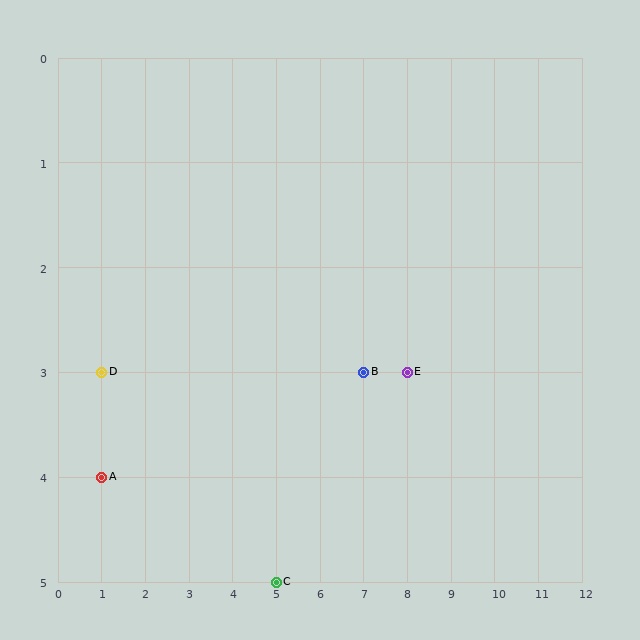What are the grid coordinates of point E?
Point E is at grid coordinates (8, 3).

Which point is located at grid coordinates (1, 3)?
Point D is at (1, 3).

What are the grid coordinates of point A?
Point A is at grid coordinates (1, 4).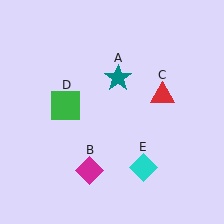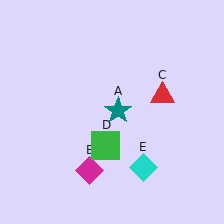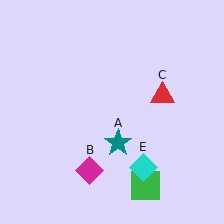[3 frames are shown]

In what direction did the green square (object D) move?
The green square (object D) moved down and to the right.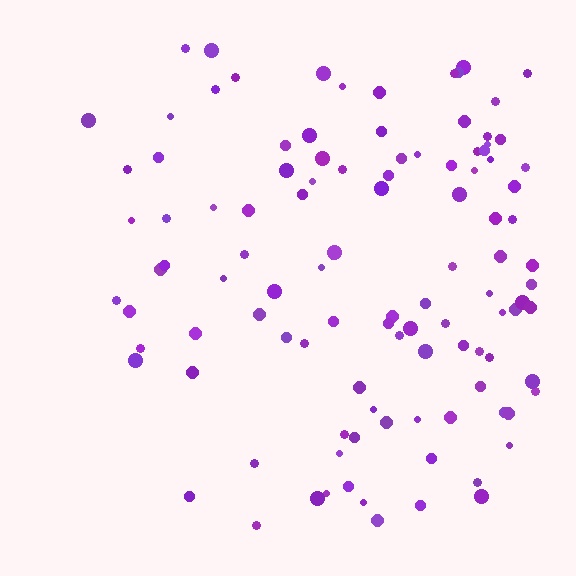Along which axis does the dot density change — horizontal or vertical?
Horizontal.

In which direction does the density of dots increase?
From left to right, with the right side densest.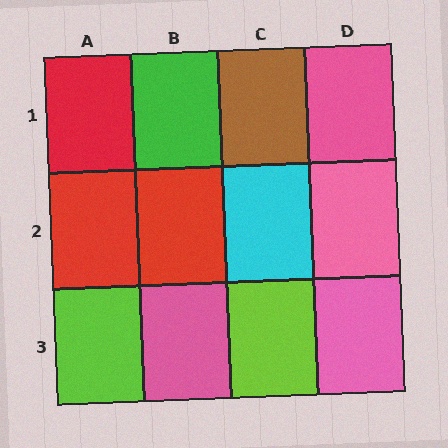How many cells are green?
1 cell is green.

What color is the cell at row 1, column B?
Green.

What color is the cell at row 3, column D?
Pink.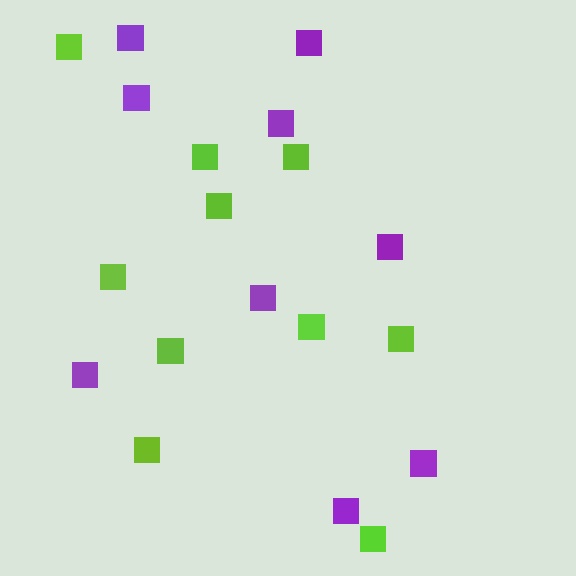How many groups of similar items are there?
There are 2 groups: one group of lime squares (10) and one group of purple squares (9).